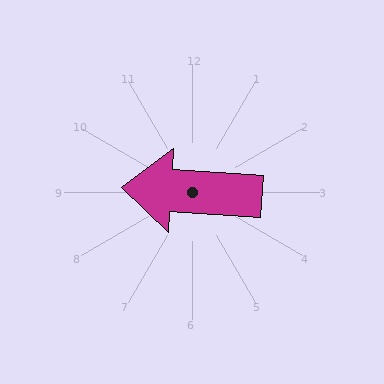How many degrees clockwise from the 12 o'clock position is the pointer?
Approximately 274 degrees.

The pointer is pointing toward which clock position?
Roughly 9 o'clock.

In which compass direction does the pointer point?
West.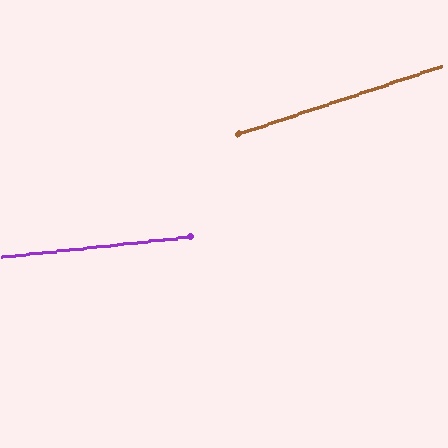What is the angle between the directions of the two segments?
Approximately 13 degrees.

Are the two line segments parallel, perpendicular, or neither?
Neither parallel nor perpendicular — they differ by about 13°.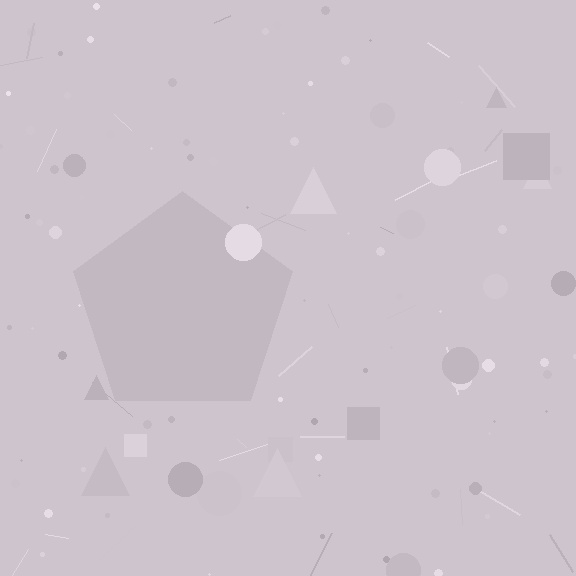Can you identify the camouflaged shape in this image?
The camouflaged shape is a pentagon.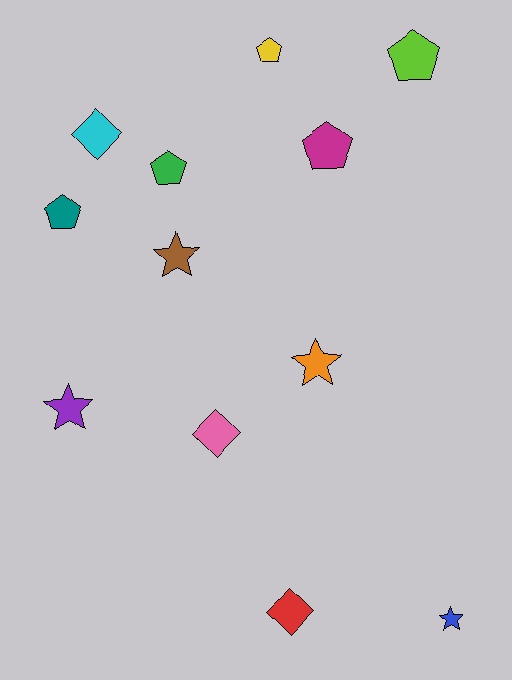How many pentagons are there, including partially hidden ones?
There are 5 pentagons.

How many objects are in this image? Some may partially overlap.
There are 12 objects.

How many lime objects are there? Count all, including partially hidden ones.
There is 1 lime object.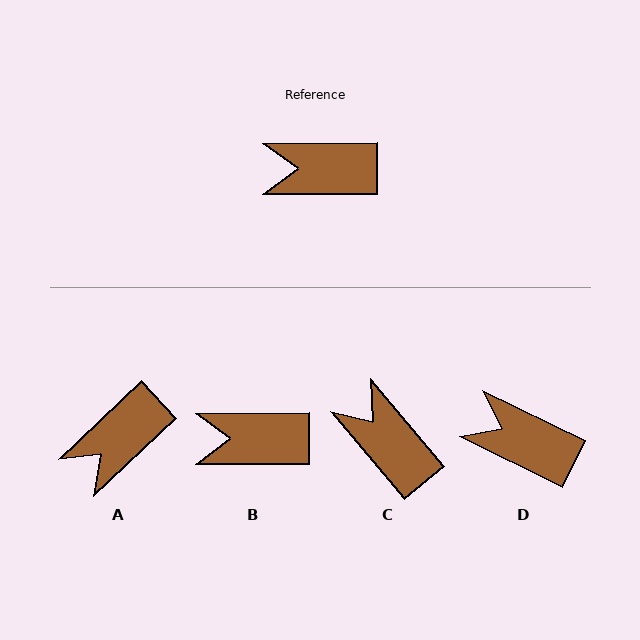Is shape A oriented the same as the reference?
No, it is off by about 43 degrees.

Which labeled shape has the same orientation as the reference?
B.